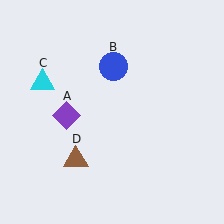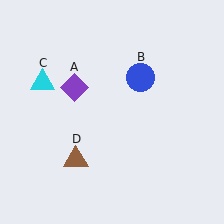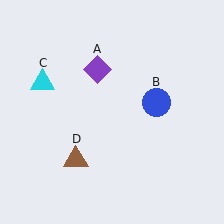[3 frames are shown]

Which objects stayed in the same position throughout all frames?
Cyan triangle (object C) and brown triangle (object D) remained stationary.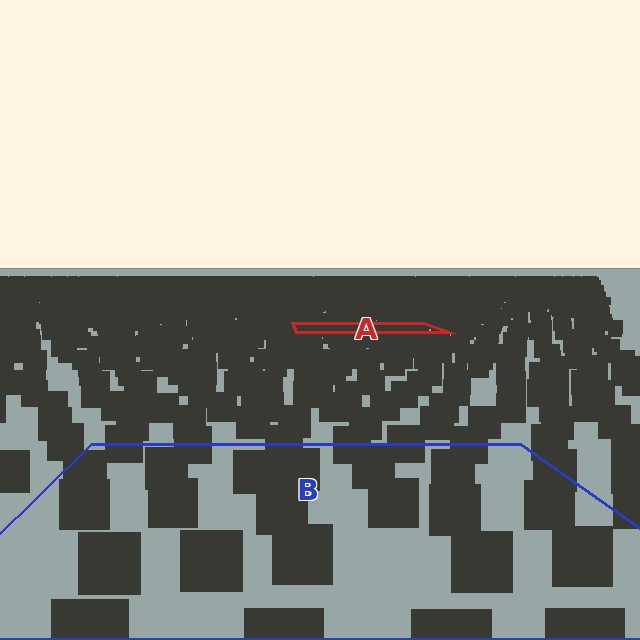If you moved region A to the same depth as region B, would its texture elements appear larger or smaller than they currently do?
They would appear larger. At a closer depth, the same texture elements are projected at a bigger on-screen size.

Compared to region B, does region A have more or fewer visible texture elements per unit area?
Region A has more texture elements per unit area — they are packed more densely because it is farther away.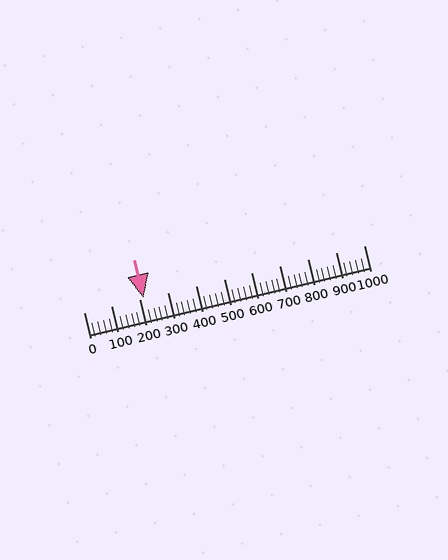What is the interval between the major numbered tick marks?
The major tick marks are spaced 100 units apart.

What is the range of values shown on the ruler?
The ruler shows values from 0 to 1000.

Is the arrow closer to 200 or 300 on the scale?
The arrow is closer to 200.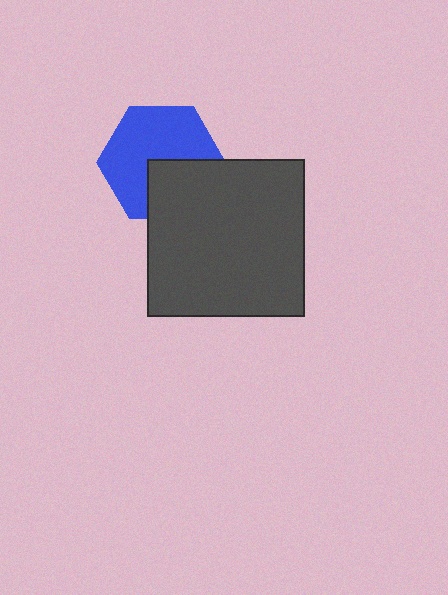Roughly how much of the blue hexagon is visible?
Most of it is visible (roughly 66%).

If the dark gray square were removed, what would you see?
You would see the complete blue hexagon.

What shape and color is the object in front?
The object in front is a dark gray square.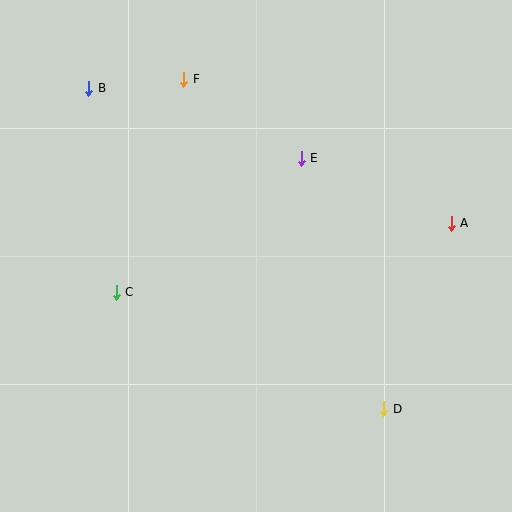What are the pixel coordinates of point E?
Point E is at (301, 158).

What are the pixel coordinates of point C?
Point C is at (116, 292).